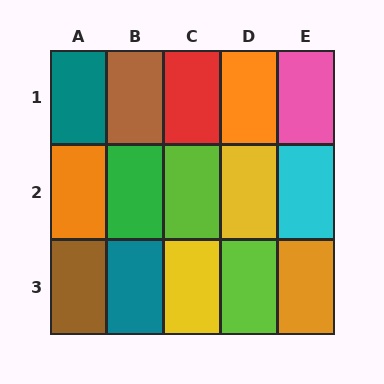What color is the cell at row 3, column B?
Teal.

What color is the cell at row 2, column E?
Cyan.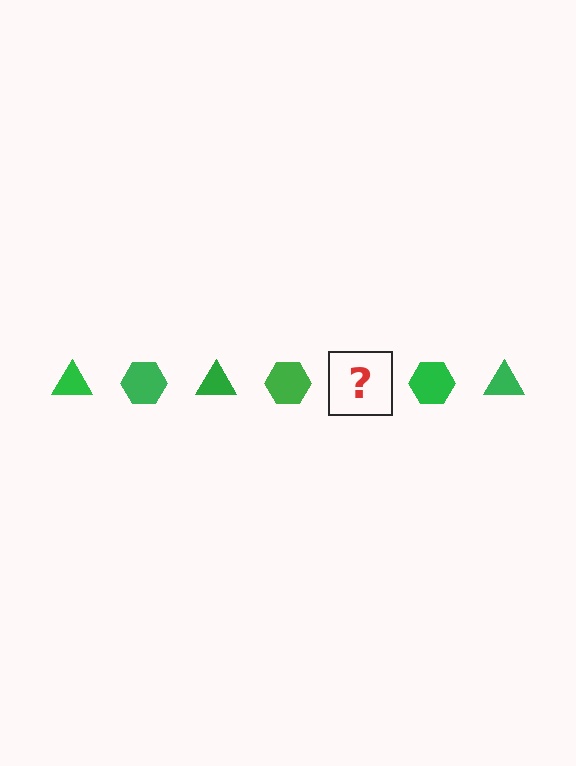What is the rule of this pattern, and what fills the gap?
The rule is that the pattern cycles through triangle, hexagon shapes in green. The gap should be filled with a green triangle.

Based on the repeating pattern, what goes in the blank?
The blank should be a green triangle.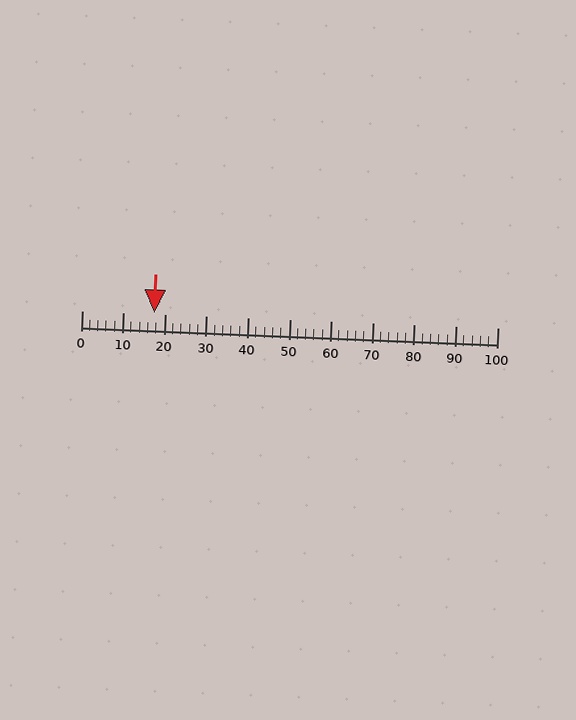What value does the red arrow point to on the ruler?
The red arrow points to approximately 17.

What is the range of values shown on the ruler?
The ruler shows values from 0 to 100.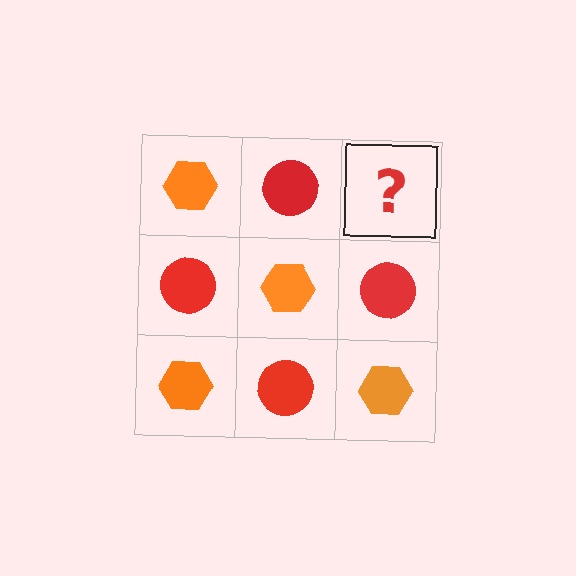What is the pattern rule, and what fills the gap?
The rule is that it alternates orange hexagon and red circle in a checkerboard pattern. The gap should be filled with an orange hexagon.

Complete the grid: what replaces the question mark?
The question mark should be replaced with an orange hexagon.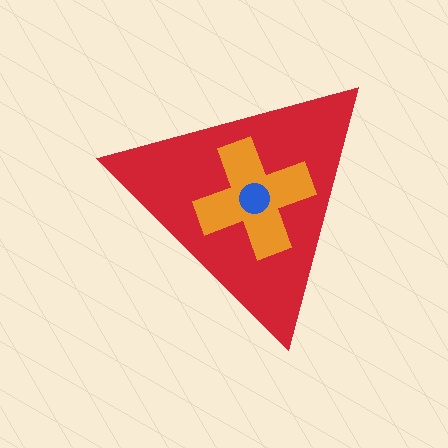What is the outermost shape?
The red triangle.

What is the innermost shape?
The blue circle.